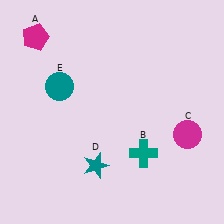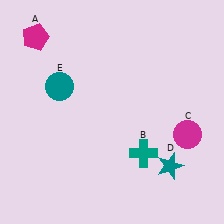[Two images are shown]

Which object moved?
The teal star (D) moved right.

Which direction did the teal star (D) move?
The teal star (D) moved right.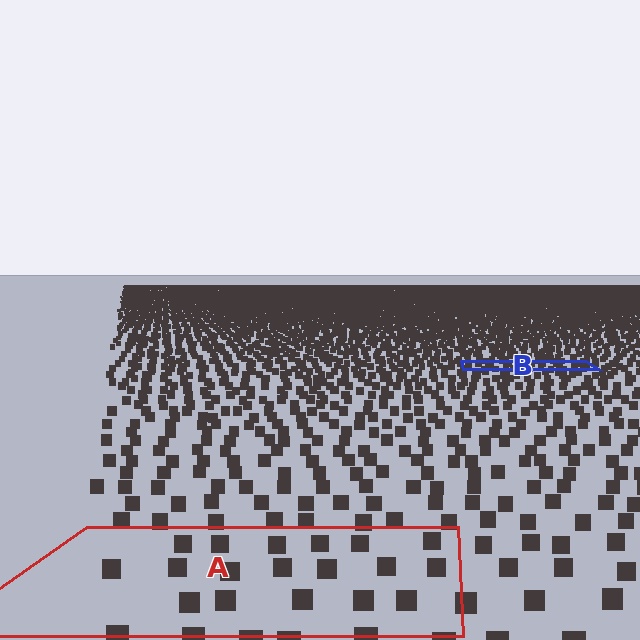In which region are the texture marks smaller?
The texture marks are smaller in region B, because it is farther away.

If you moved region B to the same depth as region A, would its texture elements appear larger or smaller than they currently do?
They would appear larger. At a closer depth, the same texture elements are projected at a bigger on-screen size.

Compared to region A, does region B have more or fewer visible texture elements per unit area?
Region B has more texture elements per unit area — they are packed more densely because it is farther away.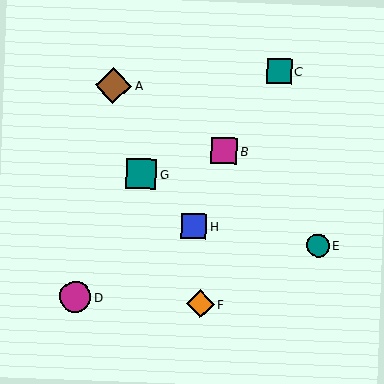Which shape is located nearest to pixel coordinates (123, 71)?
The brown diamond (labeled A) at (114, 85) is nearest to that location.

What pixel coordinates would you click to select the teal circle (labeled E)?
Click at (318, 246) to select the teal circle E.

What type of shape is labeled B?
Shape B is a magenta square.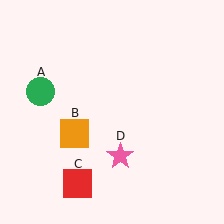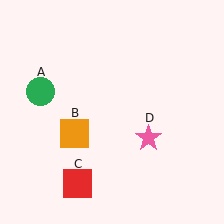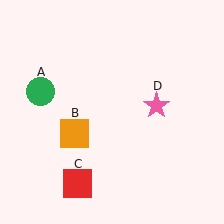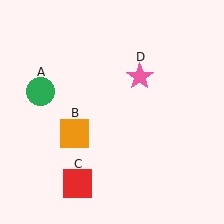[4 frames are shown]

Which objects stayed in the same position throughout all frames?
Green circle (object A) and orange square (object B) and red square (object C) remained stationary.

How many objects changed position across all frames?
1 object changed position: pink star (object D).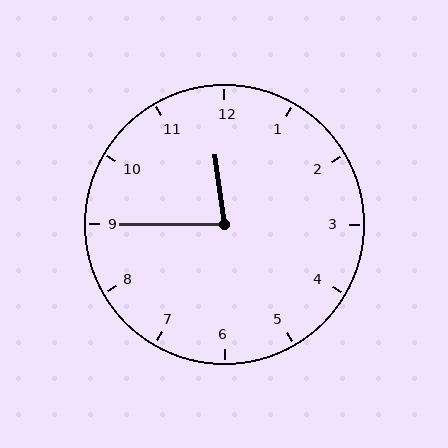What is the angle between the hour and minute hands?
Approximately 82 degrees.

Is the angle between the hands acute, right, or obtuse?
It is acute.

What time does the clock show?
11:45.